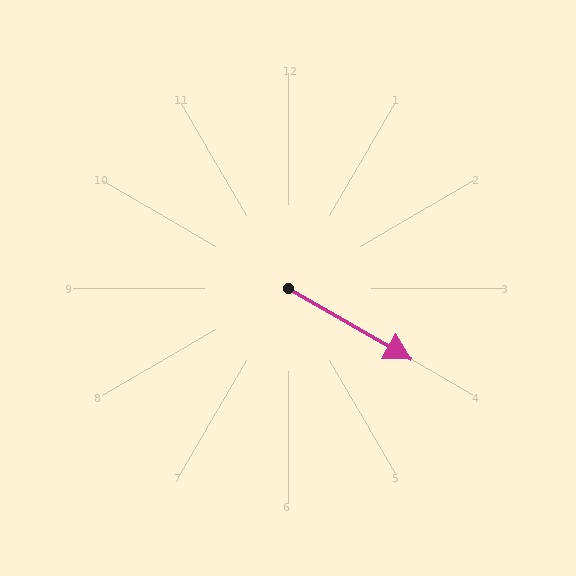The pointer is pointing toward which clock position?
Roughly 4 o'clock.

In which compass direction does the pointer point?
Southeast.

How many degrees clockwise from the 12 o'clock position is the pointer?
Approximately 120 degrees.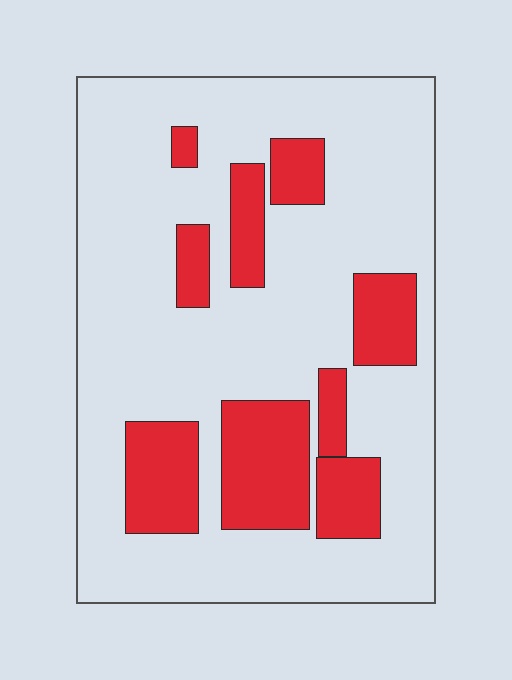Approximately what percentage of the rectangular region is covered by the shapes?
Approximately 25%.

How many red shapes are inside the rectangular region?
9.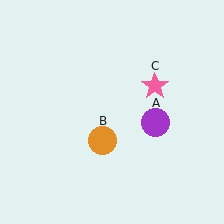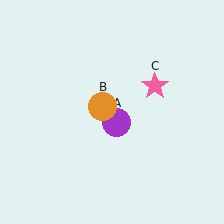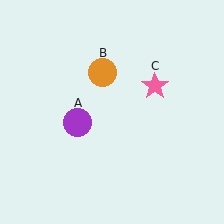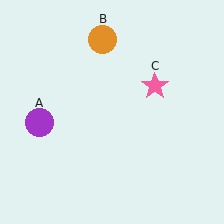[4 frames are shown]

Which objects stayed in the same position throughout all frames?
Pink star (object C) remained stationary.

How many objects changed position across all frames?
2 objects changed position: purple circle (object A), orange circle (object B).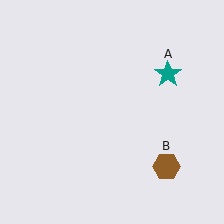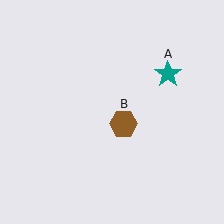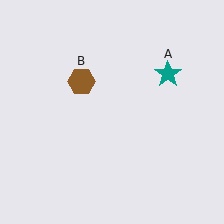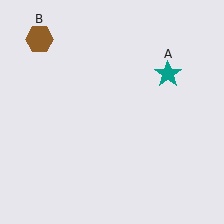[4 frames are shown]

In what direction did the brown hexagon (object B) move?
The brown hexagon (object B) moved up and to the left.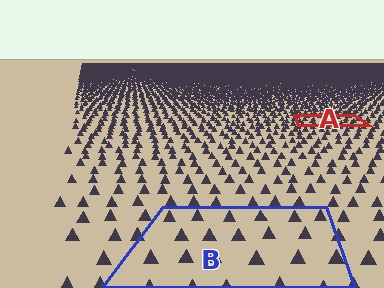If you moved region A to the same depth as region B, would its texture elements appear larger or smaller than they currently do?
They would appear larger. At a closer depth, the same texture elements are projected at a bigger on-screen size.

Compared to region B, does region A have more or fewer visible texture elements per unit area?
Region A has more texture elements per unit area — they are packed more densely because it is farther away.